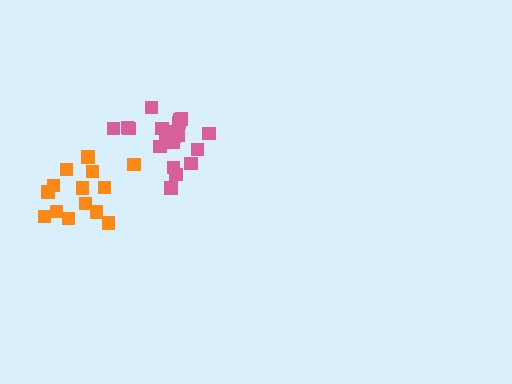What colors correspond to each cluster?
The clusters are colored: orange, pink.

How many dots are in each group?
Group 1: 14 dots, Group 2: 20 dots (34 total).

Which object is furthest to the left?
The orange cluster is leftmost.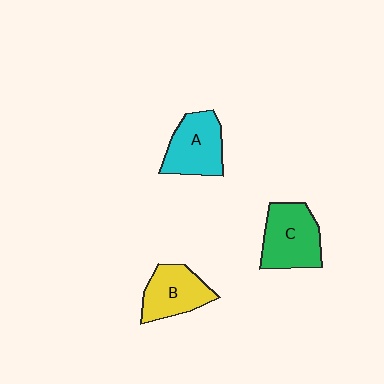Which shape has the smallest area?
Shape B (yellow).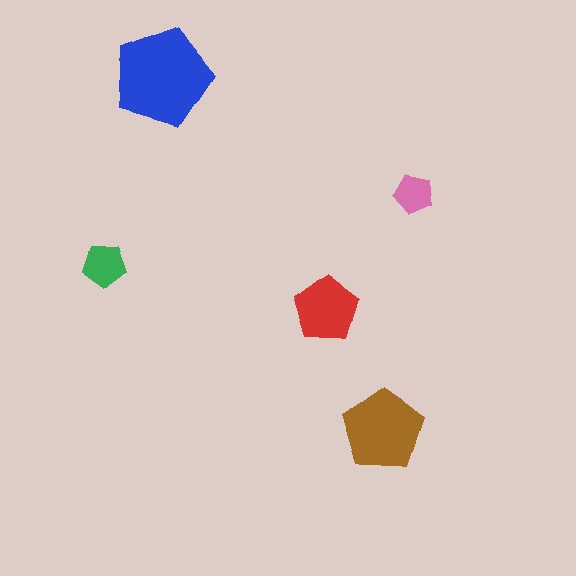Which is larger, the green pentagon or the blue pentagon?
The blue one.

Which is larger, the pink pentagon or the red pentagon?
The red one.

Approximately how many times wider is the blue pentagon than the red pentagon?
About 1.5 times wider.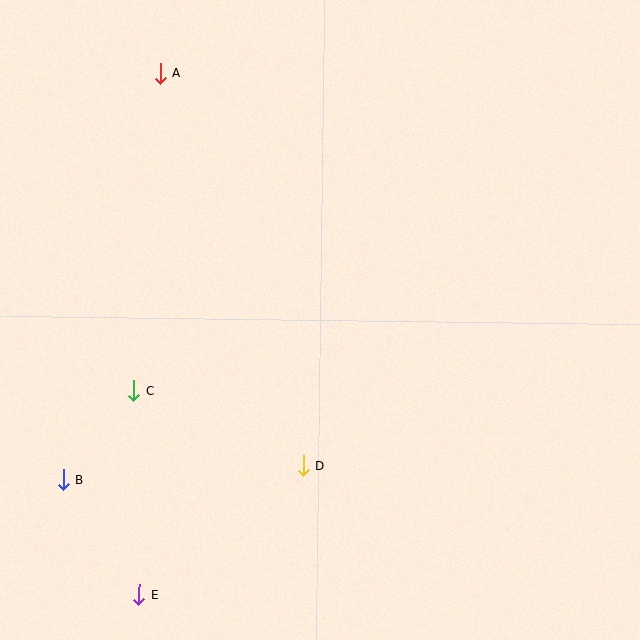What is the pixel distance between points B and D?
The distance between B and D is 241 pixels.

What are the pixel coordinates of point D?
Point D is at (303, 466).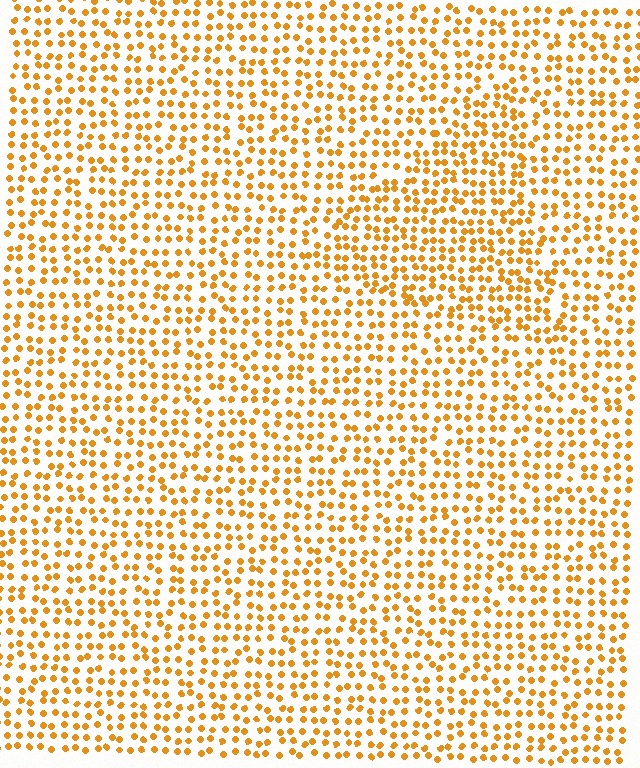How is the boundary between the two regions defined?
The boundary is defined by a change in element density (approximately 1.4x ratio). All elements are the same color, size, and shape.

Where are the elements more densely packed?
The elements are more densely packed inside the triangle boundary.